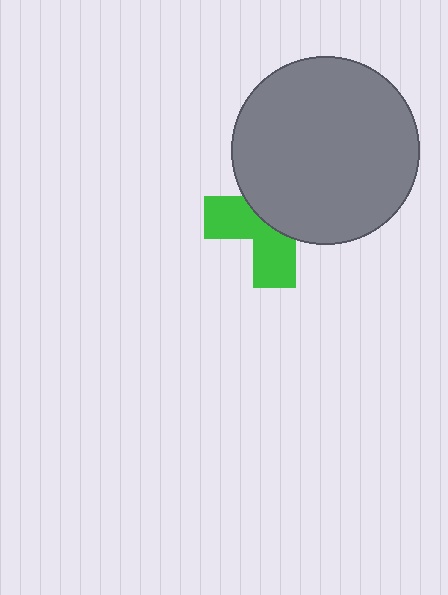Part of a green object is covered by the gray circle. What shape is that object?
It is a cross.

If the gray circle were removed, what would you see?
You would see the complete green cross.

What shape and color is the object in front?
The object in front is a gray circle.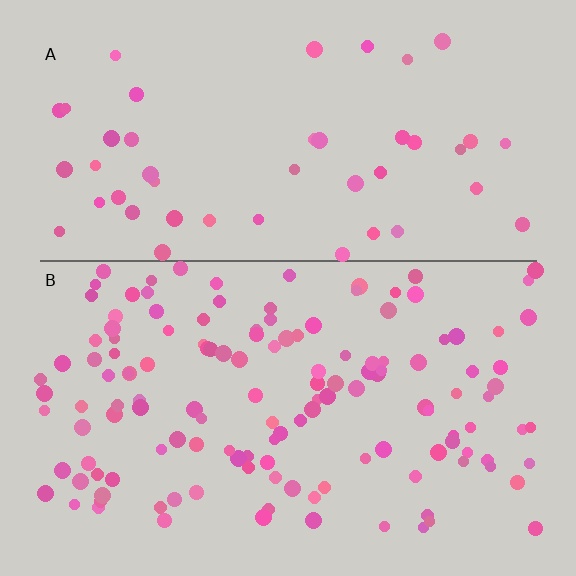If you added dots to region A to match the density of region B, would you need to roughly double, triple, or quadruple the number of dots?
Approximately triple.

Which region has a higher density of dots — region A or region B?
B (the bottom).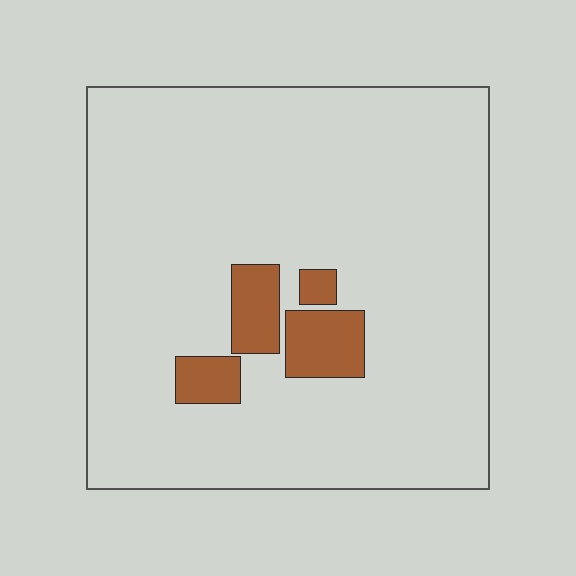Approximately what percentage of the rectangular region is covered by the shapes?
Approximately 10%.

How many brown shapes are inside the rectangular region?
4.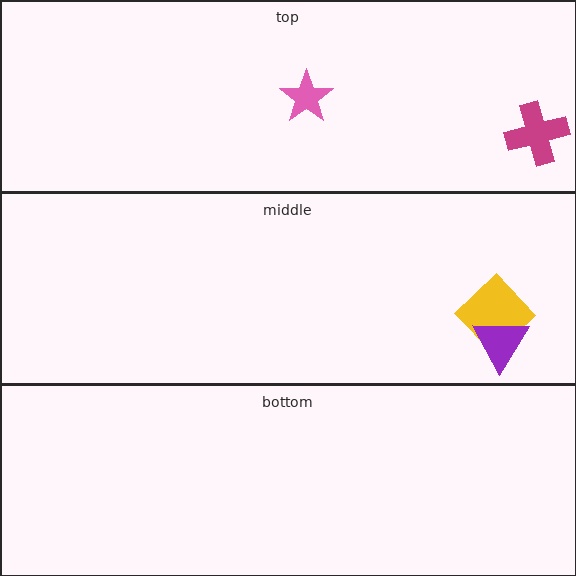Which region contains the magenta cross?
The top region.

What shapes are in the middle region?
The yellow diamond, the purple triangle.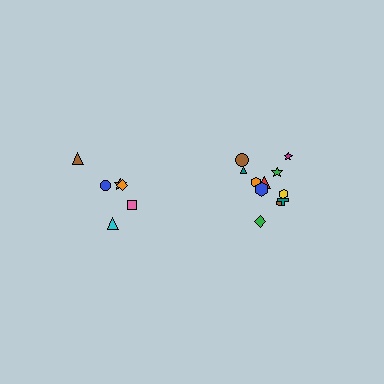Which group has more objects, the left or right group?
The right group.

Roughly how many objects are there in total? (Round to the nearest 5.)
Roughly 20 objects in total.